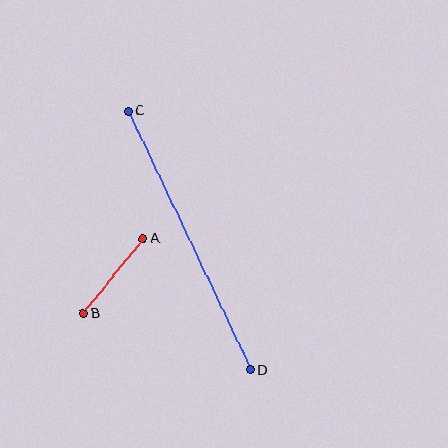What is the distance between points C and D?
The distance is approximately 287 pixels.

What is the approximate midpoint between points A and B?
The midpoint is at approximately (113, 276) pixels.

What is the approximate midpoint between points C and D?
The midpoint is at approximately (189, 241) pixels.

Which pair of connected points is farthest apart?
Points C and D are farthest apart.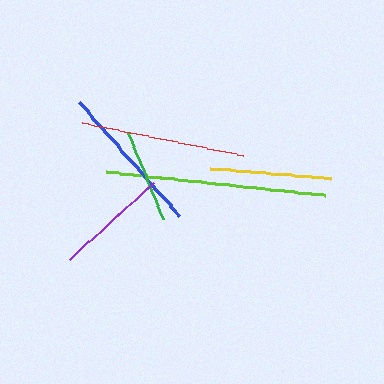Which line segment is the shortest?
The green line is the shortest at approximately 93 pixels.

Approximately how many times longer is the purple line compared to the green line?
The purple line is approximately 1.2 times the length of the green line.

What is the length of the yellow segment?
The yellow segment is approximately 121 pixels long.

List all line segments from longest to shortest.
From longest to shortest: lime, red, blue, yellow, purple, green.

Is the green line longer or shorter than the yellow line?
The yellow line is longer than the green line.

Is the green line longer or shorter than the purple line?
The purple line is longer than the green line.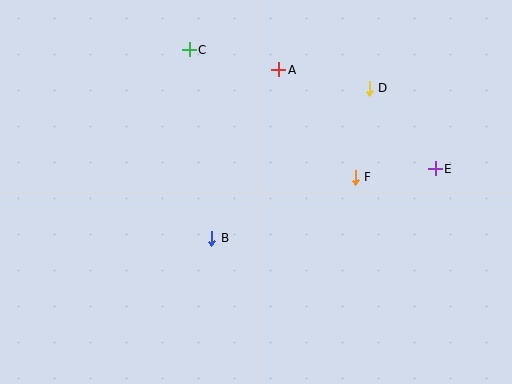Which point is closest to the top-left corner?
Point C is closest to the top-left corner.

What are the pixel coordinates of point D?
Point D is at (369, 88).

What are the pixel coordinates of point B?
Point B is at (212, 238).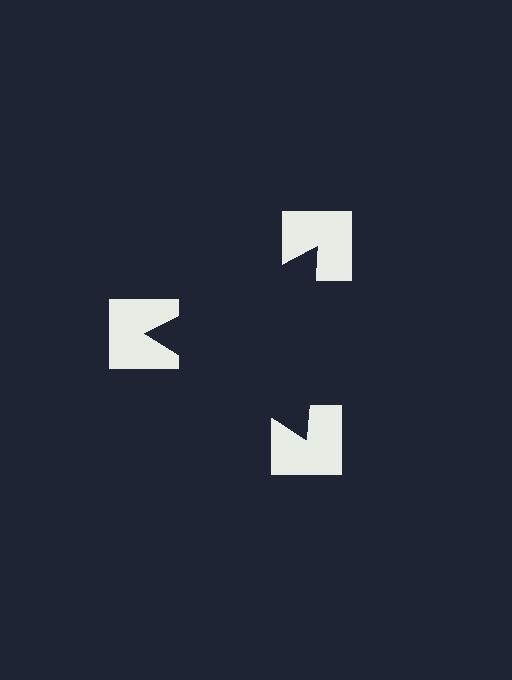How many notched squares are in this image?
There are 3 — one at each vertex of the illusory triangle.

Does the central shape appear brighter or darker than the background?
It typically appears slightly darker than the background, even though no actual brightness change is drawn.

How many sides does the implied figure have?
3 sides.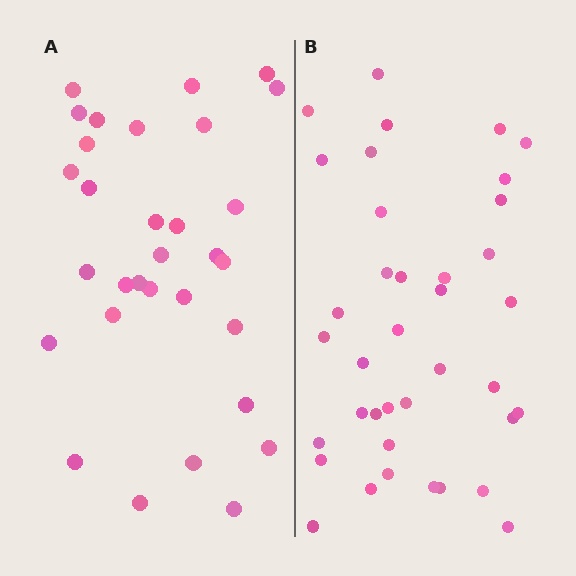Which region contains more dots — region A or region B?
Region B (the right region) has more dots.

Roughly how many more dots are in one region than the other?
Region B has roughly 8 or so more dots than region A.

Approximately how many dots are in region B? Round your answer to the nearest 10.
About 40 dots. (The exact count is 38, which rounds to 40.)